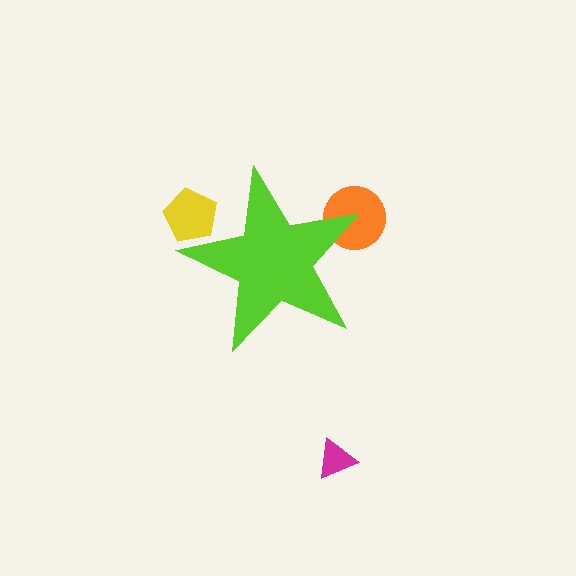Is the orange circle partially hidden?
Yes, the orange circle is partially hidden behind the lime star.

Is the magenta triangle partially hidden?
No, the magenta triangle is fully visible.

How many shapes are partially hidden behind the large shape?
2 shapes are partially hidden.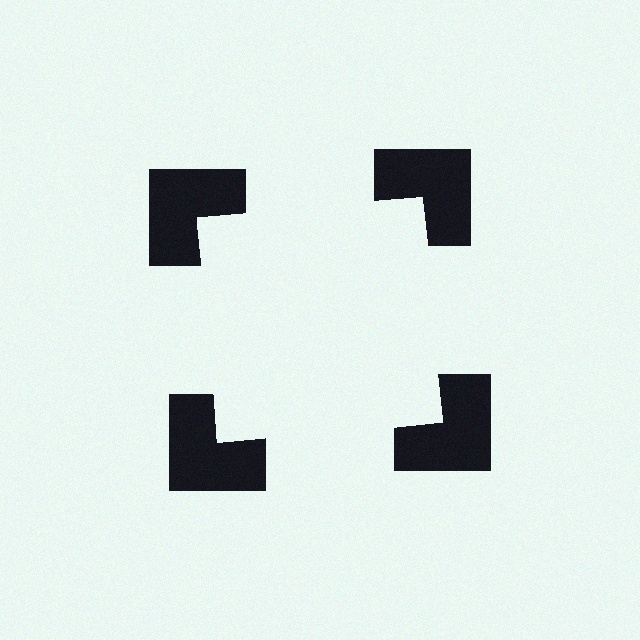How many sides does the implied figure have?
4 sides.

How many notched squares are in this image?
There are 4 — one at each vertex of the illusory square.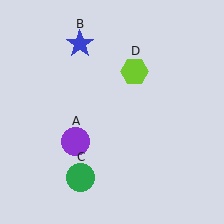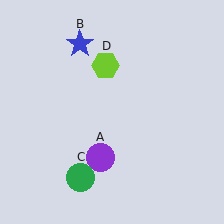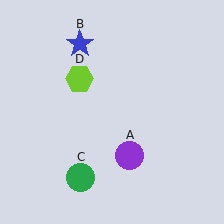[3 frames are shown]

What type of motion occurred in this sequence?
The purple circle (object A), lime hexagon (object D) rotated counterclockwise around the center of the scene.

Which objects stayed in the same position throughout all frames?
Blue star (object B) and green circle (object C) remained stationary.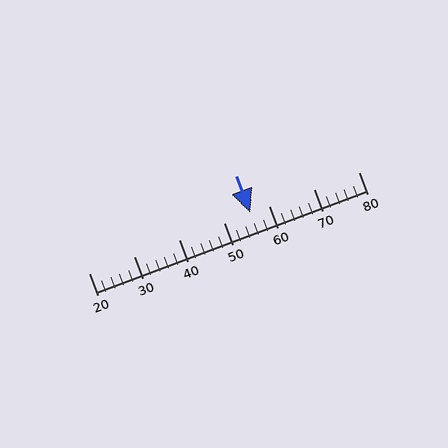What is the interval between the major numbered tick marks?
The major tick marks are spaced 10 units apart.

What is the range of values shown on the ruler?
The ruler shows values from 20 to 80.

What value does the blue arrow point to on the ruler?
The blue arrow points to approximately 56.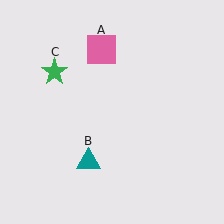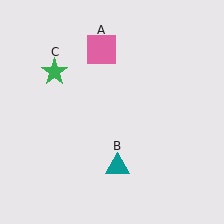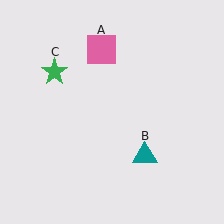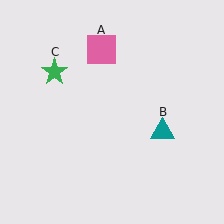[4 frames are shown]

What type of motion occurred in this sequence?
The teal triangle (object B) rotated counterclockwise around the center of the scene.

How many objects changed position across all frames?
1 object changed position: teal triangle (object B).